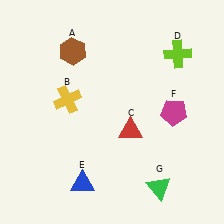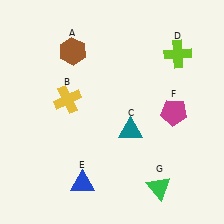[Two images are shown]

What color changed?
The triangle (C) changed from red in Image 1 to teal in Image 2.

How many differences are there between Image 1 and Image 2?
There is 1 difference between the two images.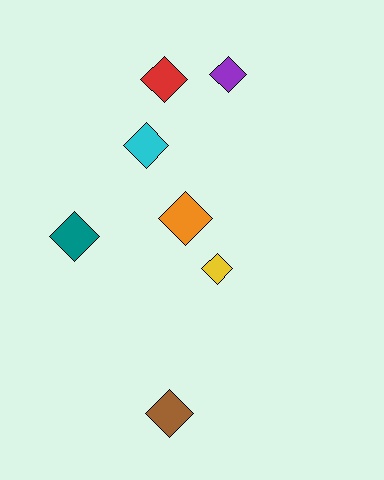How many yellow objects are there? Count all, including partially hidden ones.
There is 1 yellow object.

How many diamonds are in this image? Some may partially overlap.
There are 7 diamonds.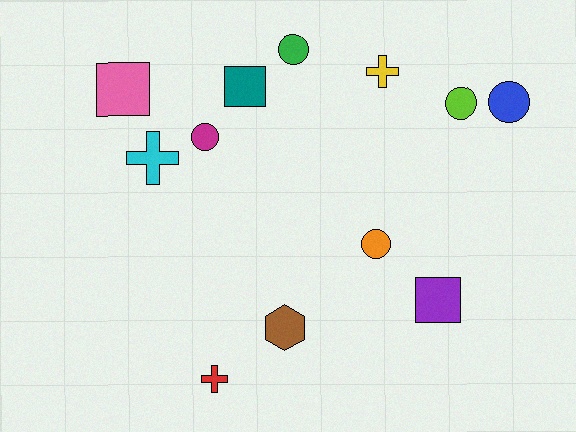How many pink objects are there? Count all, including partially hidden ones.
There is 1 pink object.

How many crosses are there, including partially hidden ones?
There are 3 crosses.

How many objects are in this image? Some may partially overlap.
There are 12 objects.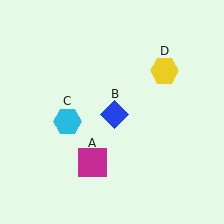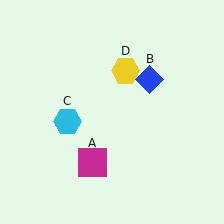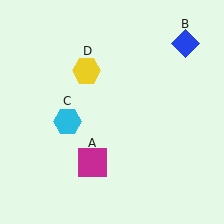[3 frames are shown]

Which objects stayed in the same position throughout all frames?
Magenta square (object A) and cyan hexagon (object C) remained stationary.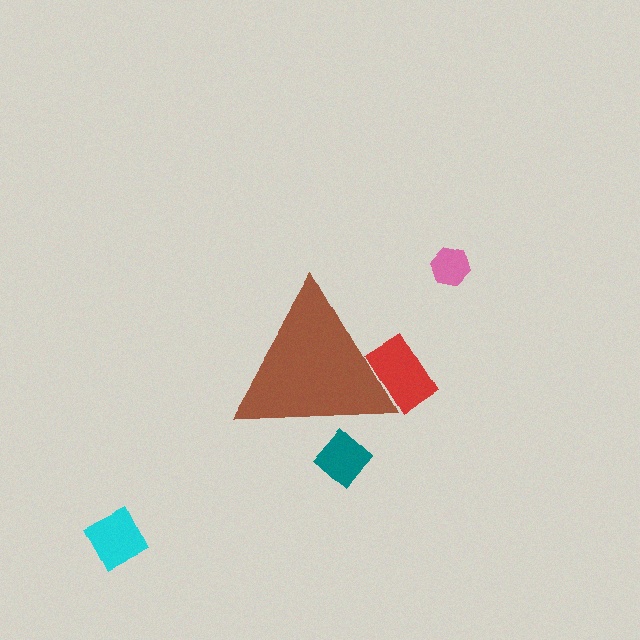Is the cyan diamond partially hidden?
No, the cyan diamond is fully visible.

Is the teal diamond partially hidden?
Yes, the teal diamond is partially hidden behind the brown triangle.